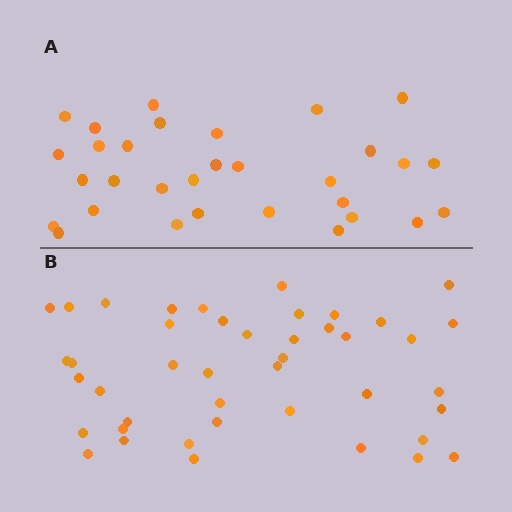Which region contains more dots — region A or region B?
Region B (the bottom region) has more dots.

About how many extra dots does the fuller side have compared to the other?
Region B has roughly 12 or so more dots than region A.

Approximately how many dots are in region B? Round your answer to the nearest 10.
About 40 dots. (The exact count is 43, which rounds to 40.)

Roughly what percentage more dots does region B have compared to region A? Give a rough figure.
About 40% more.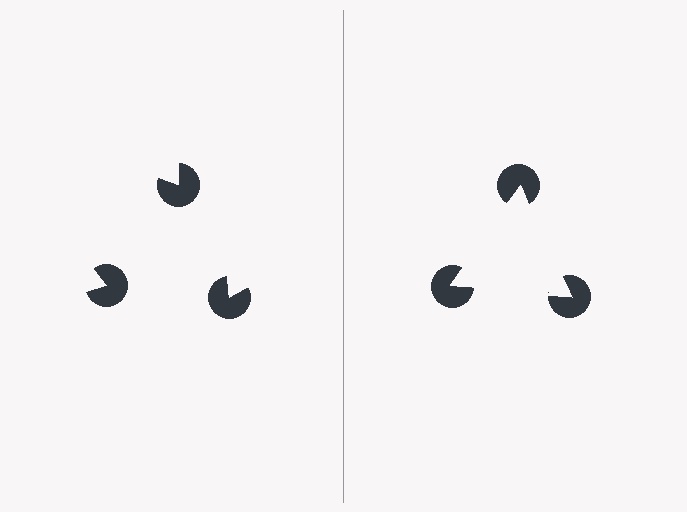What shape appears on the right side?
An illusory triangle.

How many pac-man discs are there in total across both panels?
6 — 3 on each side.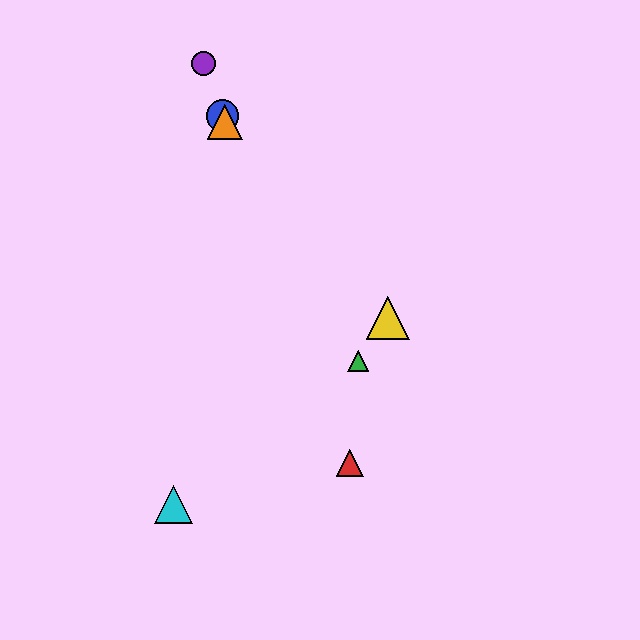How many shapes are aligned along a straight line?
4 shapes (the red triangle, the blue circle, the purple circle, the orange triangle) are aligned along a straight line.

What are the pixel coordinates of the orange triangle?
The orange triangle is at (225, 122).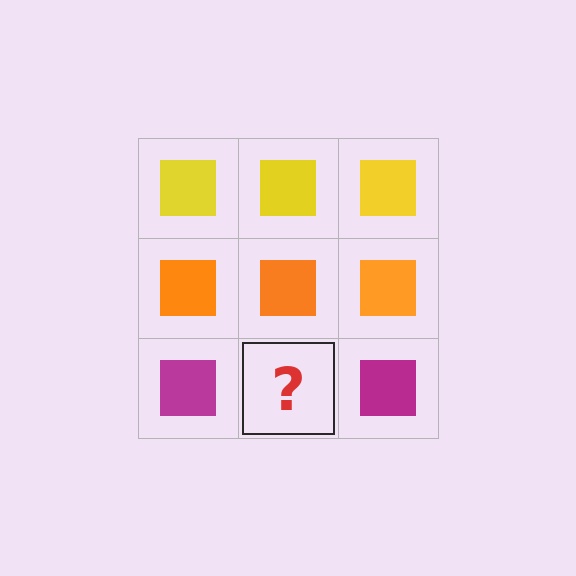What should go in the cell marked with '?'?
The missing cell should contain a magenta square.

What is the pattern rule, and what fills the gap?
The rule is that each row has a consistent color. The gap should be filled with a magenta square.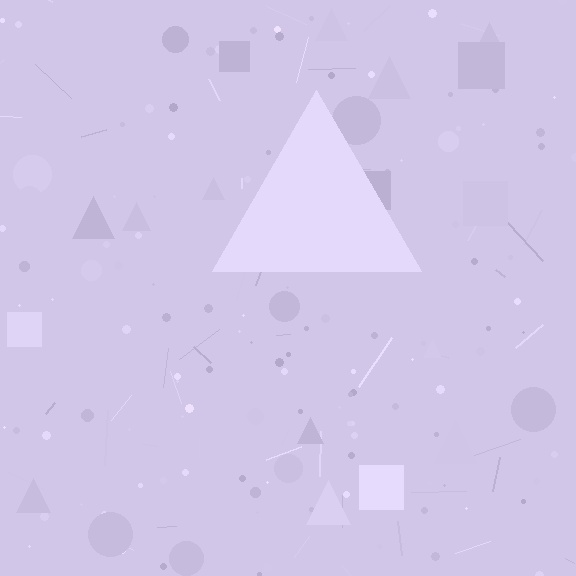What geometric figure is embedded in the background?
A triangle is embedded in the background.